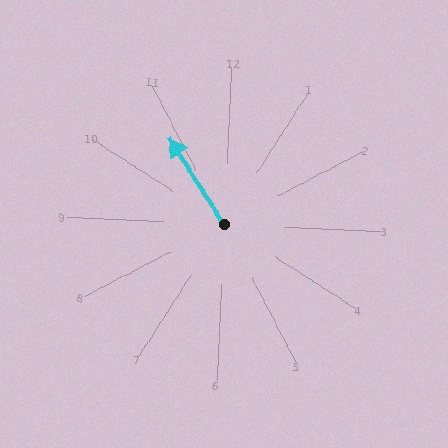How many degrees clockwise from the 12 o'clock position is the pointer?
Approximately 325 degrees.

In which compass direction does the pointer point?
Northwest.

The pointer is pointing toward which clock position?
Roughly 11 o'clock.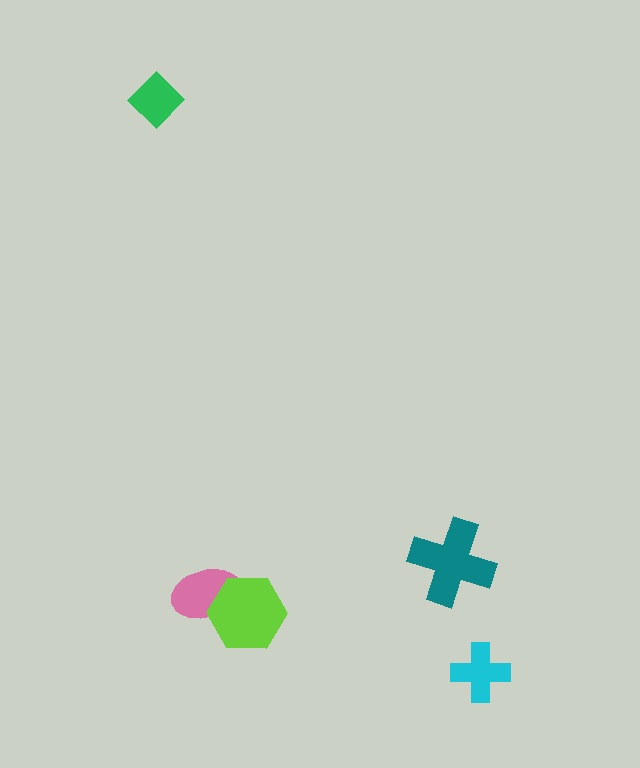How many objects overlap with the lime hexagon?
1 object overlaps with the lime hexagon.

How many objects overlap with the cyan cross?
0 objects overlap with the cyan cross.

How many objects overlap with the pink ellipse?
1 object overlaps with the pink ellipse.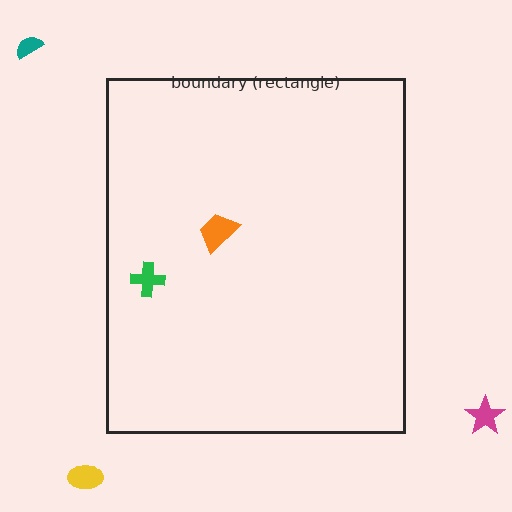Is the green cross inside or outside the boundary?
Inside.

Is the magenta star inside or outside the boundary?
Outside.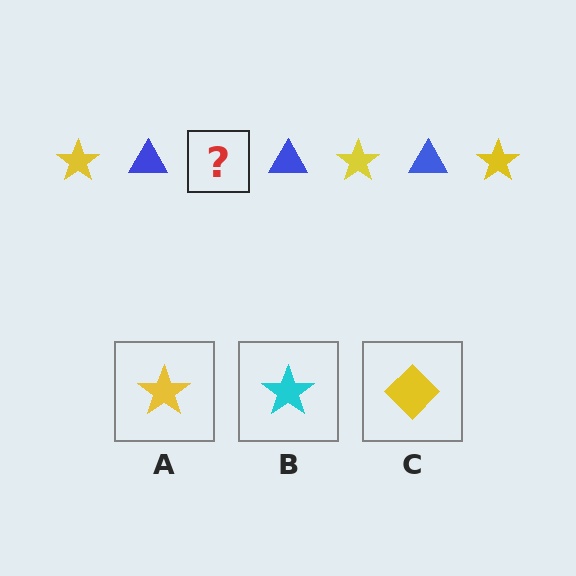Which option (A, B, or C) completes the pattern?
A.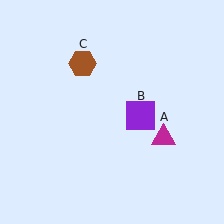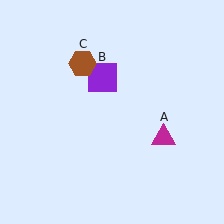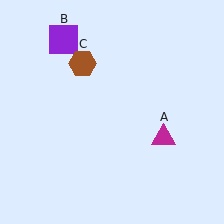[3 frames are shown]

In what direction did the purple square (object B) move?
The purple square (object B) moved up and to the left.